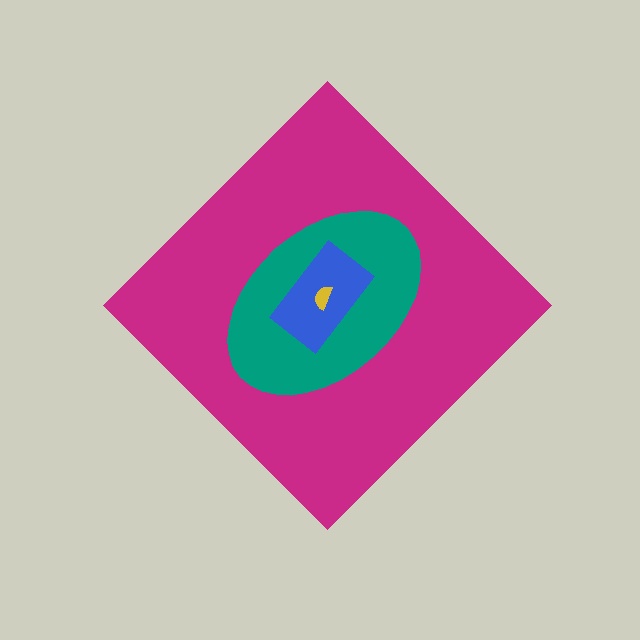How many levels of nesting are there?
4.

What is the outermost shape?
The magenta diamond.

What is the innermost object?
The yellow semicircle.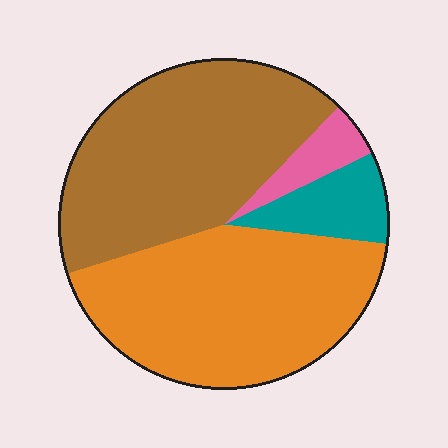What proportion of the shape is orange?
Orange covers 43% of the shape.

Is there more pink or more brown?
Brown.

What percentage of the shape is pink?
Pink takes up less than a quarter of the shape.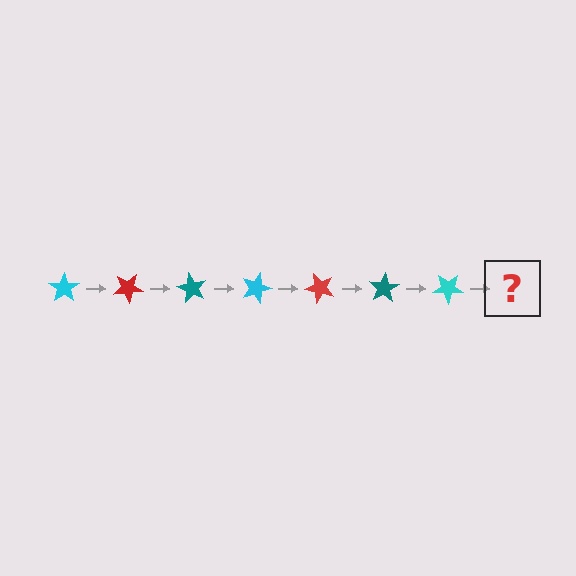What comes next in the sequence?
The next element should be a red star, rotated 210 degrees from the start.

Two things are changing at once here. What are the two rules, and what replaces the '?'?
The two rules are that it rotates 30 degrees each step and the color cycles through cyan, red, and teal. The '?' should be a red star, rotated 210 degrees from the start.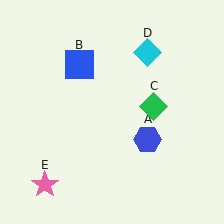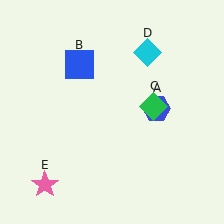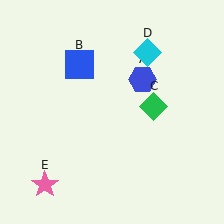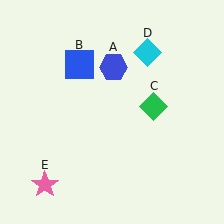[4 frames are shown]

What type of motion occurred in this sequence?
The blue hexagon (object A) rotated counterclockwise around the center of the scene.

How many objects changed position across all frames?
1 object changed position: blue hexagon (object A).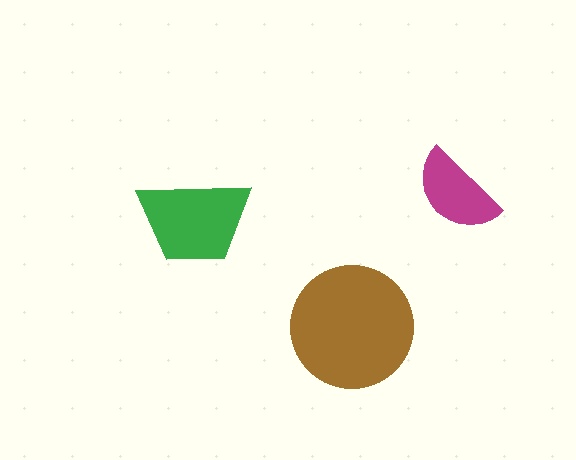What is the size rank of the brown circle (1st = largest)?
1st.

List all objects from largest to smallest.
The brown circle, the green trapezoid, the magenta semicircle.